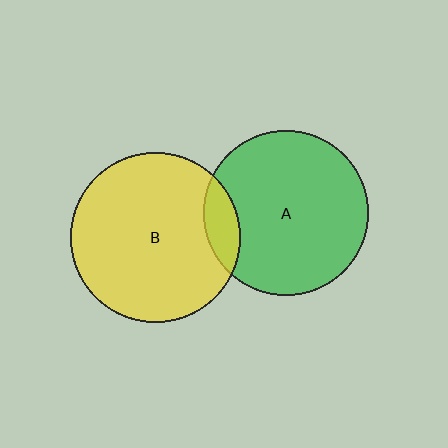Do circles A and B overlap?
Yes.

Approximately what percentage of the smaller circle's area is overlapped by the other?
Approximately 10%.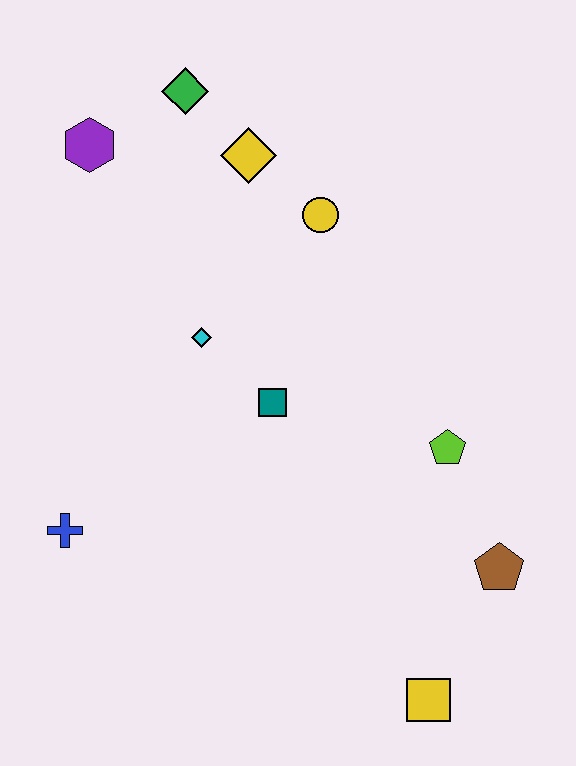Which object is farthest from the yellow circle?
The yellow square is farthest from the yellow circle.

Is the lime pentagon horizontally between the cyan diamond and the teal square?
No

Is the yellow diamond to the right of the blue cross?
Yes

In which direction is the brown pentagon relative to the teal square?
The brown pentagon is to the right of the teal square.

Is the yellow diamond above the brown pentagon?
Yes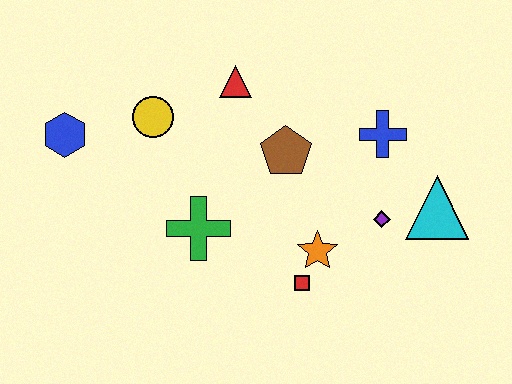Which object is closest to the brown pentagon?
The red triangle is closest to the brown pentagon.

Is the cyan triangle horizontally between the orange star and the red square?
No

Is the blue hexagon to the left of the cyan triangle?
Yes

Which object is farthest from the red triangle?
The cyan triangle is farthest from the red triangle.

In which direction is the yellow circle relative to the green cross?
The yellow circle is above the green cross.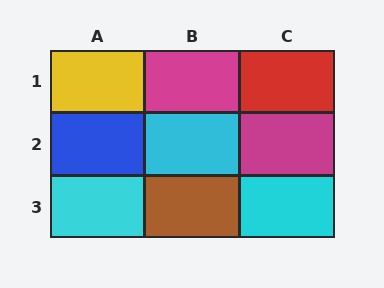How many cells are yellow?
1 cell is yellow.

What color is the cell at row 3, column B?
Brown.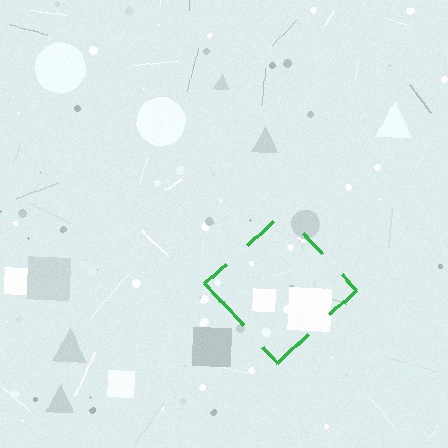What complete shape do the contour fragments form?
The contour fragments form a diamond.